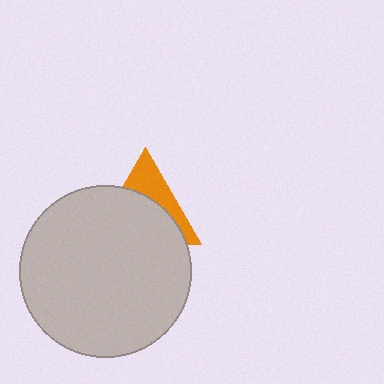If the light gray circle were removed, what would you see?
You would see the complete orange triangle.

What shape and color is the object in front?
The object in front is a light gray circle.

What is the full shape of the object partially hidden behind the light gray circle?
The partially hidden object is an orange triangle.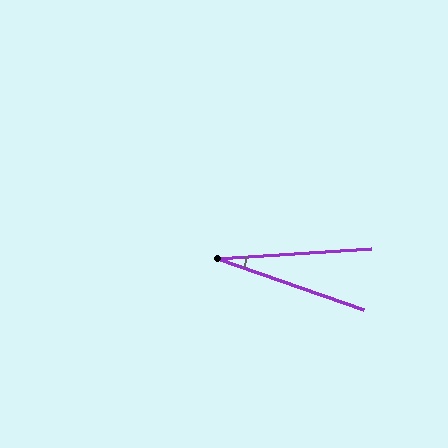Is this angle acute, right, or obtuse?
It is acute.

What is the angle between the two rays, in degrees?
Approximately 23 degrees.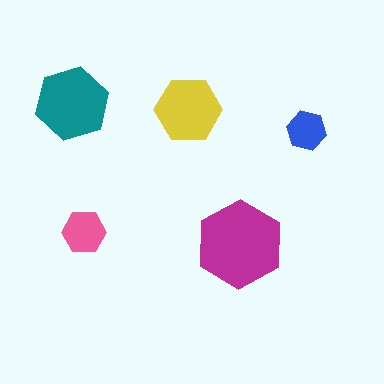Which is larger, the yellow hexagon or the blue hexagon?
The yellow one.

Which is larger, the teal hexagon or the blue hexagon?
The teal one.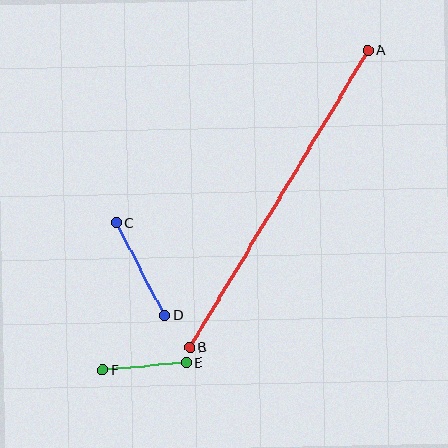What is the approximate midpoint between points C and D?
The midpoint is at approximately (140, 269) pixels.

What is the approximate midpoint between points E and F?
The midpoint is at approximately (144, 366) pixels.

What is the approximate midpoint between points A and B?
The midpoint is at approximately (279, 199) pixels.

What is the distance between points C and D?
The distance is approximately 104 pixels.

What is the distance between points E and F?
The distance is approximately 84 pixels.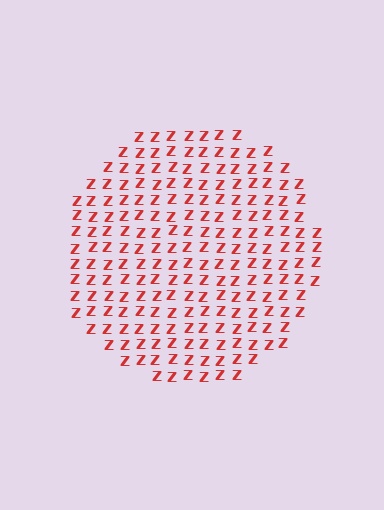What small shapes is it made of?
It is made of small letter Z's.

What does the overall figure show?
The overall figure shows a circle.